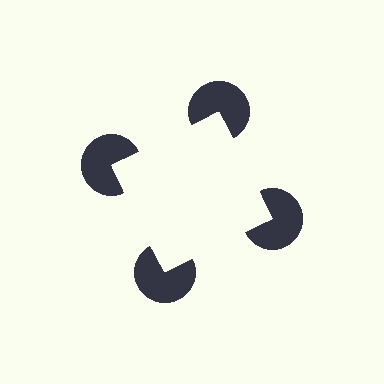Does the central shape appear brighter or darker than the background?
It typically appears slightly brighter than the background, even though no actual brightness change is drawn.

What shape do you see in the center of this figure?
An illusory square — its edges are inferred from the aligned wedge cuts in the pac-man discs, not physically drawn.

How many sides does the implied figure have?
4 sides.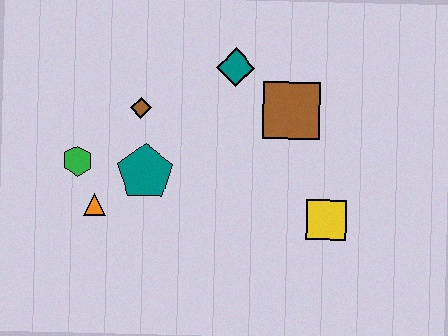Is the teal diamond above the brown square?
Yes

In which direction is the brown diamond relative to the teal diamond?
The brown diamond is to the left of the teal diamond.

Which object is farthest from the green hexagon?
The yellow square is farthest from the green hexagon.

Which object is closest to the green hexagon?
The orange triangle is closest to the green hexagon.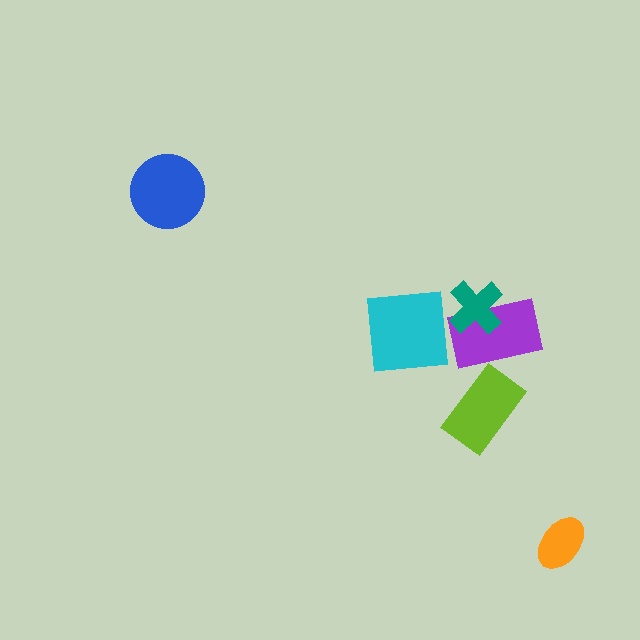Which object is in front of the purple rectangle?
The teal cross is in front of the purple rectangle.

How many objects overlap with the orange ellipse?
0 objects overlap with the orange ellipse.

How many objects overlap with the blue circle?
0 objects overlap with the blue circle.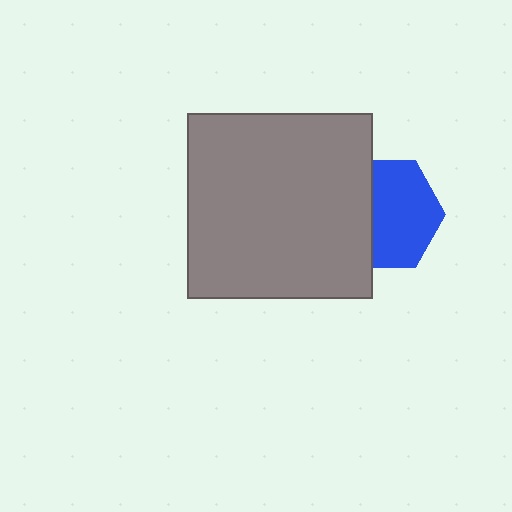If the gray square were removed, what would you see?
You would see the complete blue hexagon.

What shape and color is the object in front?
The object in front is a gray square.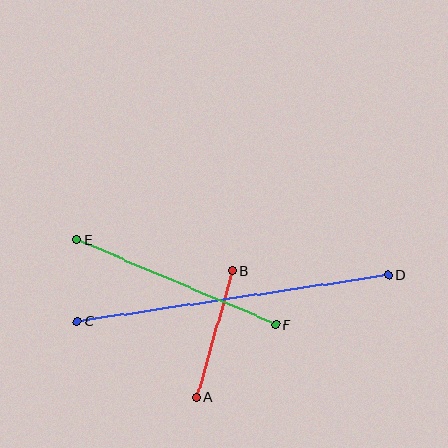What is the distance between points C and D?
The distance is approximately 315 pixels.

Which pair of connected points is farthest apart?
Points C and D are farthest apart.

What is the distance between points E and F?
The distance is approximately 216 pixels.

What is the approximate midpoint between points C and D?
The midpoint is at approximately (233, 298) pixels.